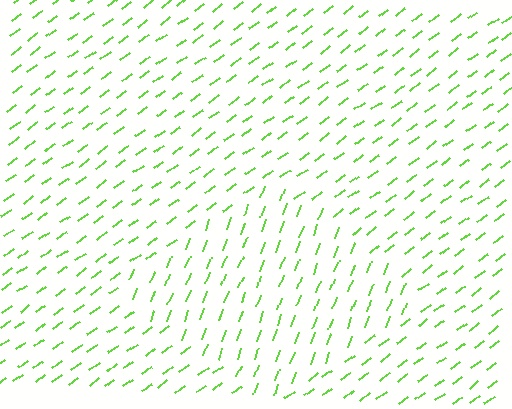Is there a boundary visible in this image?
Yes, there is a texture boundary formed by a change in line orientation.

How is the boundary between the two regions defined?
The boundary is defined purely by a change in line orientation (approximately 32 degrees difference). All lines are the same color and thickness.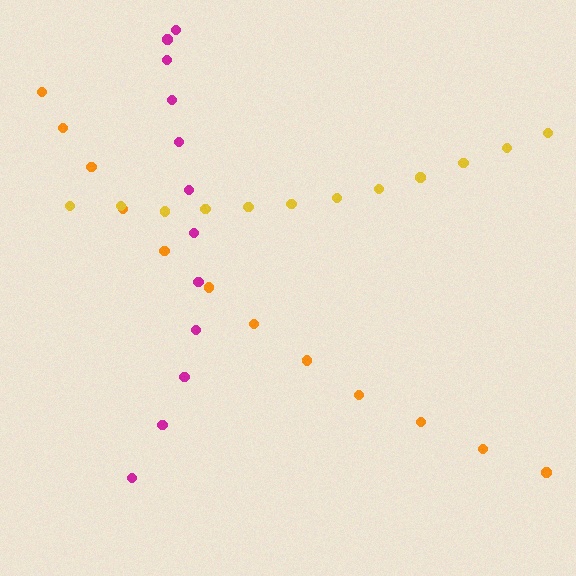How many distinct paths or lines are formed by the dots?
There are 3 distinct paths.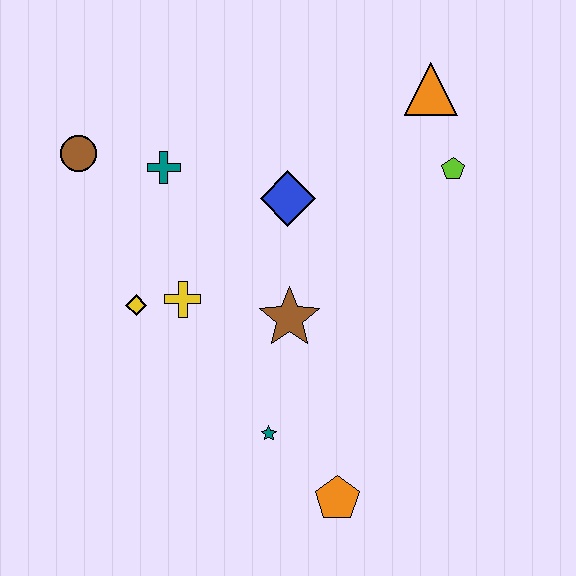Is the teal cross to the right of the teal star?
No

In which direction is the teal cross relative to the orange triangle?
The teal cross is to the left of the orange triangle.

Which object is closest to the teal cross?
The brown circle is closest to the teal cross.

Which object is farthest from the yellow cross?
The orange triangle is farthest from the yellow cross.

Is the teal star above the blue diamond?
No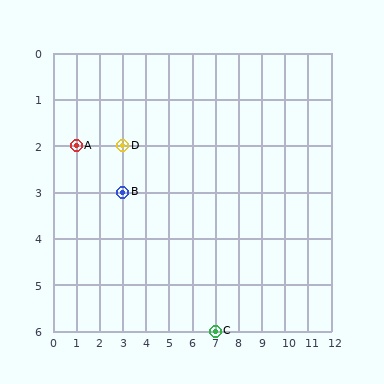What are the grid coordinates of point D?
Point D is at grid coordinates (3, 2).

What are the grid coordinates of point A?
Point A is at grid coordinates (1, 2).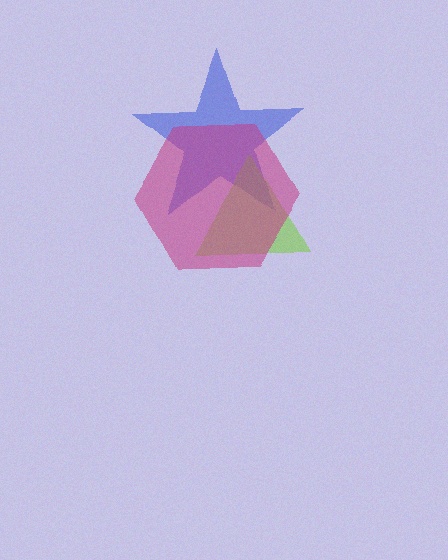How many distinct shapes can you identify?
There are 3 distinct shapes: a blue star, a lime triangle, a magenta hexagon.